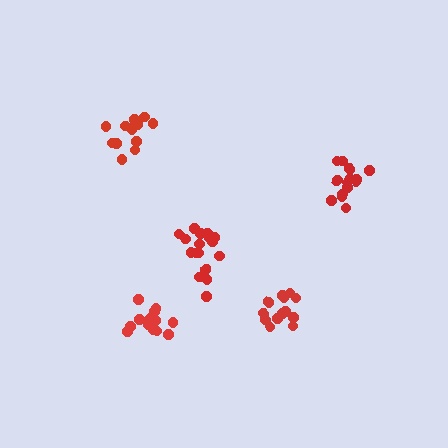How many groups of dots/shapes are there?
There are 5 groups.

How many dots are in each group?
Group 1: 13 dots, Group 2: 18 dots, Group 3: 13 dots, Group 4: 13 dots, Group 5: 15 dots (72 total).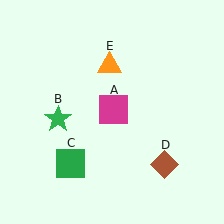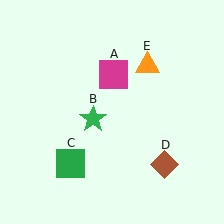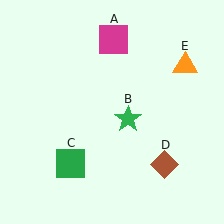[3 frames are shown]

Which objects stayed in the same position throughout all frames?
Green square (object C) and brown diamond (object D) remained stationary.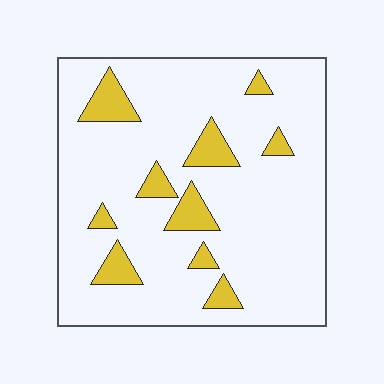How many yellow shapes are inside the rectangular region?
10.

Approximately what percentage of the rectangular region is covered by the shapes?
Approximately 15%.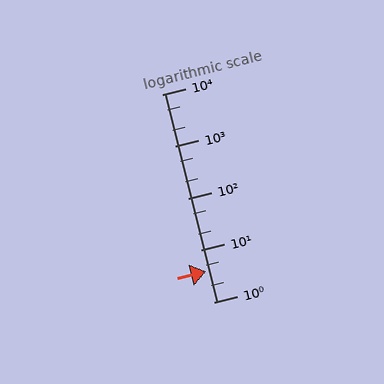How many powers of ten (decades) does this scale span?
The scale spans 4 decades, from 1 to 10000.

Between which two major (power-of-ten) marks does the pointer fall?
The pointer is between 1 and 10.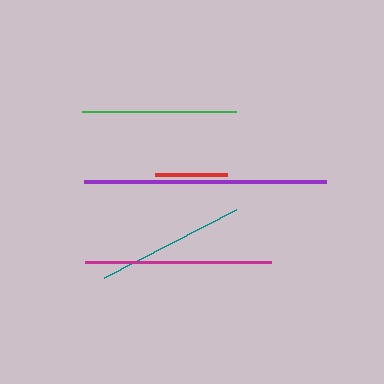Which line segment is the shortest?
The red line is the shortest at approximately 72 pixels.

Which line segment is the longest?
The purple line is the longest at approximately 242 pixels.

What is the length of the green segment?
The green segment is approximately 154 pixels long.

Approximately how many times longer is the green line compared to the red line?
The green line is approximately 2.1 times the length of the red line.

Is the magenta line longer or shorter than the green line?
The magenta line is longer than the green line.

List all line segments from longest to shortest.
From longest to shortest: purple, magenta, green, teal, red.